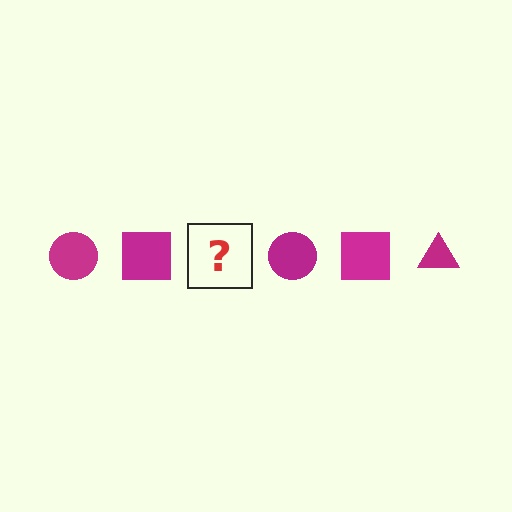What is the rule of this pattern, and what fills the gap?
The rule is that the pattern cycles through circle, square, triangle shapes in magenta. The gap should be filled with a magenta triangle.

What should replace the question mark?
The question mark should be replaced with a magenta triangle.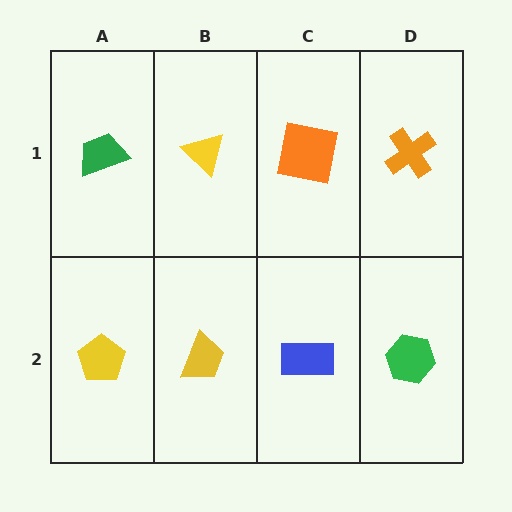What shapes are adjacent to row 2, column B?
A yellow triangle (row 1, column B), a yellow pentagon (row 2, column A), a blue rectangle (row 2, column C).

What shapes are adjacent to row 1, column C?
A blue rectangle (row 2, column C), a yellow triangle (row 1, column B), an orange cross (row 1, column D).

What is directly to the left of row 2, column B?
A yellow pentagon.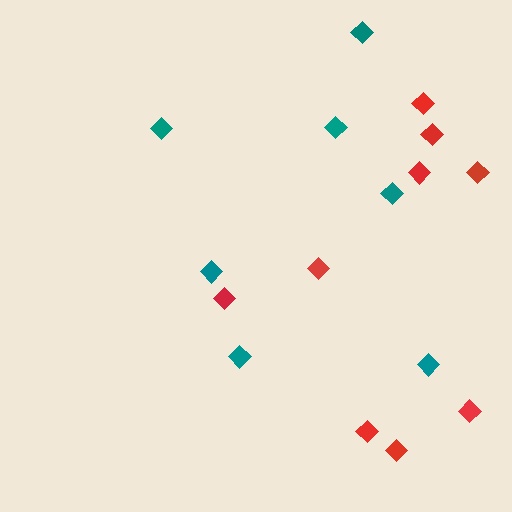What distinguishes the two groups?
There are 2 groups: one group of red diamonds (9) and one group of teal diamonds (7).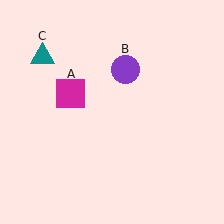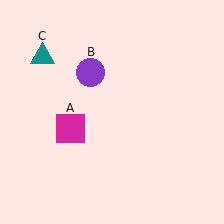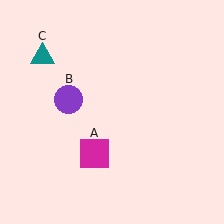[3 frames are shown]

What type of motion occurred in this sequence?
The magenta square (object A), purple circle (object B) rotated counterclockwise around the center of the scene.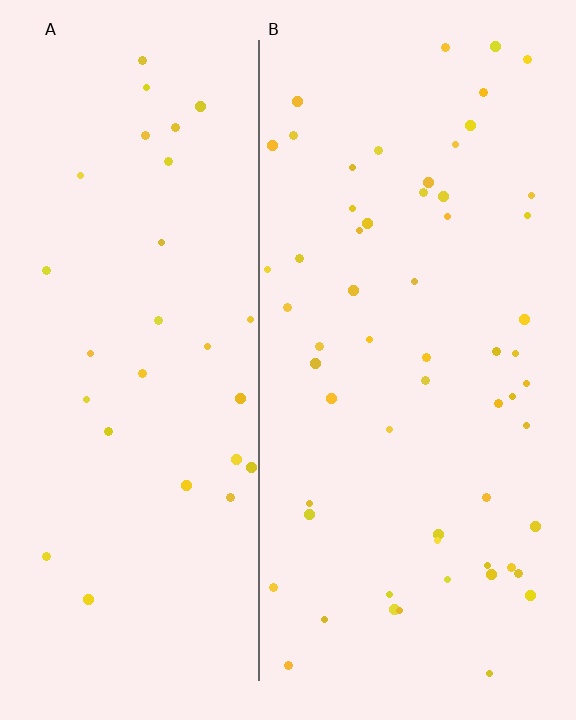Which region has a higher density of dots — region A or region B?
B (the right).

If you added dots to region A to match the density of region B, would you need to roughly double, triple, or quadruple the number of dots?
Approximately double.